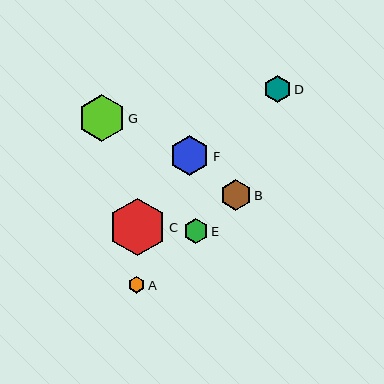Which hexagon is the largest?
Hexagon C is the largest with a size of approximately 57 pixels.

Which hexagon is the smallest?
Hexagon A is the smallest with a size of approximately 17 pixels.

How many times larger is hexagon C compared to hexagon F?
Hexagon C is approximately 1.4 times the size of hexagon F.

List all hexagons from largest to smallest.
From largest to smallest: C, G, F, B, D, E, A.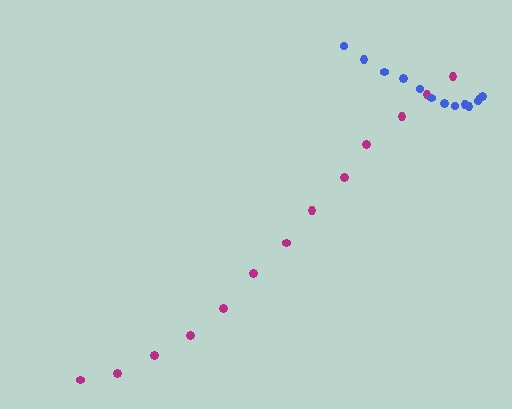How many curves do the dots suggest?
There are 2 distinct paths.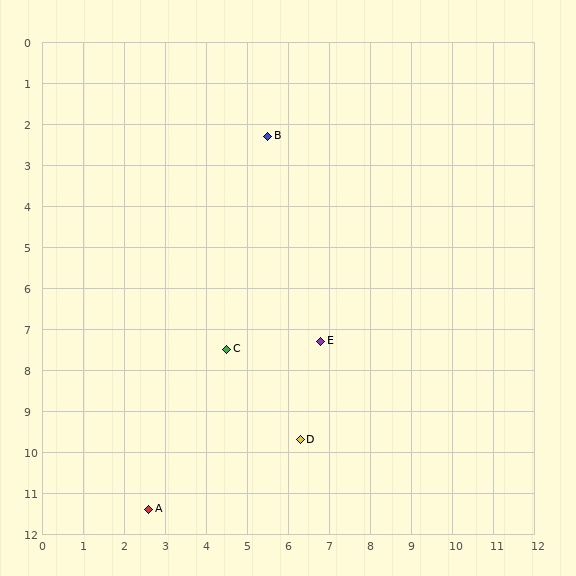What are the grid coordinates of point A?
Point A is at approximately (2.6, 11.4).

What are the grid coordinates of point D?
Point D is at approximately (6.3, 9.7).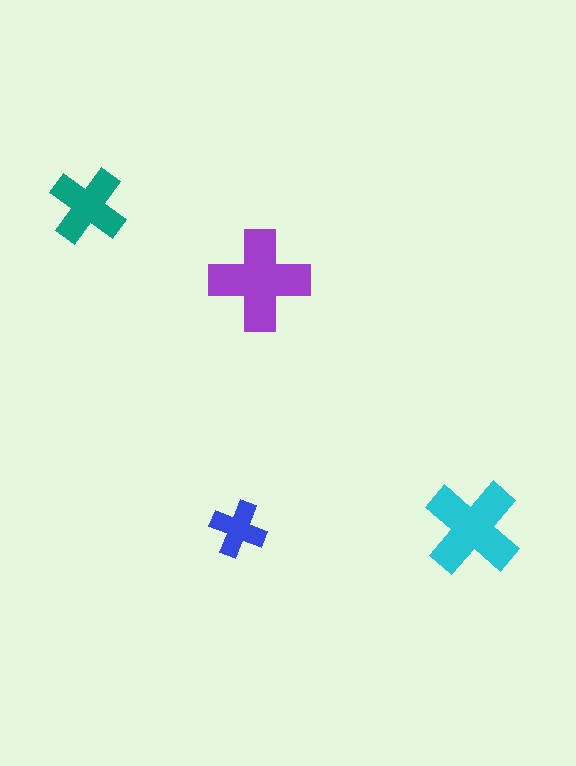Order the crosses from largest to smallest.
the purple one, the cyan one, the teal one, the blue one.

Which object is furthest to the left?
The teal cross is leftmost.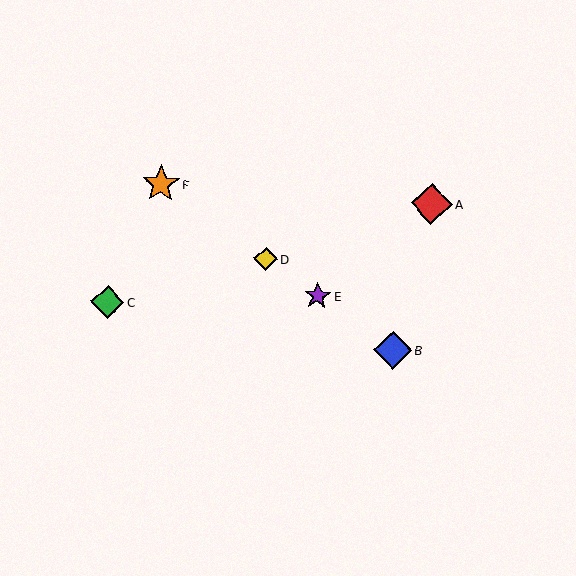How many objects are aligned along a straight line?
4 objects (B, D, E, F) are aligned along a straight line.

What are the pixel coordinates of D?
Object D is at (266, 259).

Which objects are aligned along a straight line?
Objects B, D, E, F are aligned along a straight line.